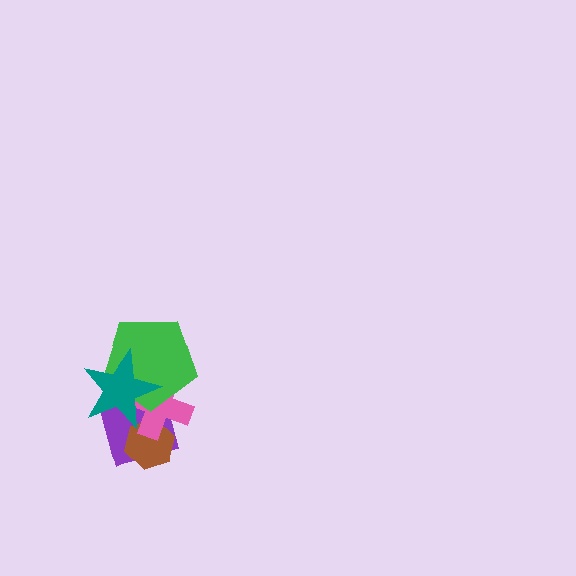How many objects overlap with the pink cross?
4 objects overlap with the pink cross.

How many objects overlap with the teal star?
3 objects overlap with the teal star.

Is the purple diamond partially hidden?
Yes, it is partially covered by another shape.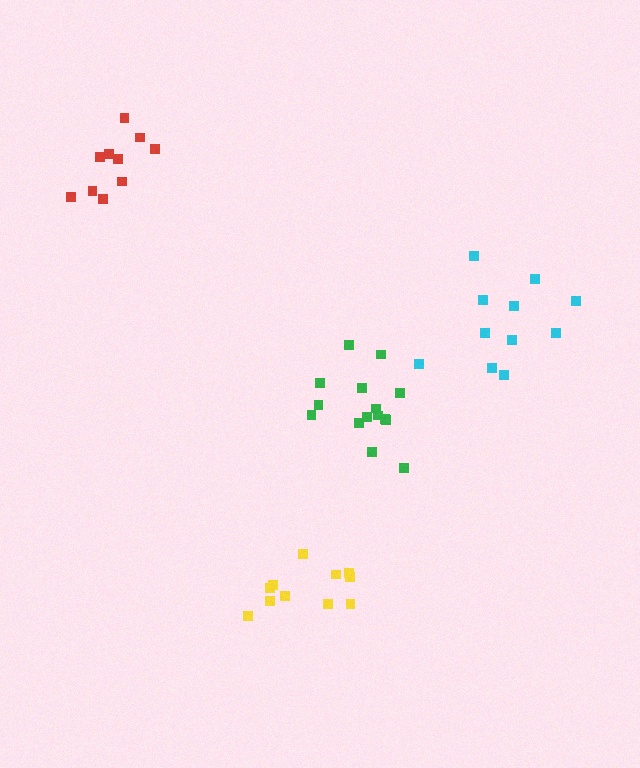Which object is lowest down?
The yellow cluster is bottommost.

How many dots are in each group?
Group 1: 11 dots, Group 2: 11 dots, Group 3: 10 dots, Group 4: 15 dots (47 total).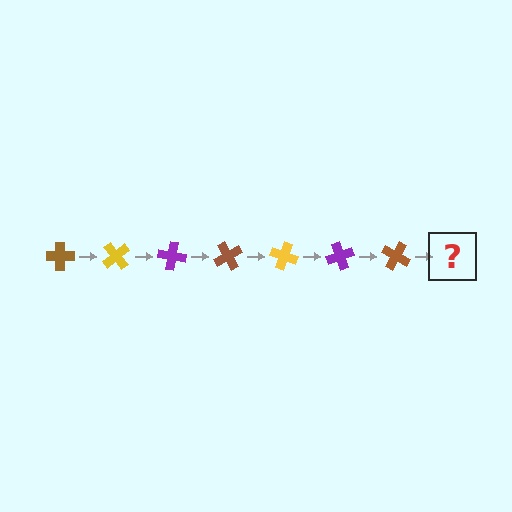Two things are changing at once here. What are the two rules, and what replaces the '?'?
The two rules are that it rotates 50 degrees each step and the color cycles through brown, yellow, and purple. The '?' should be a yellow cross, rotated 350 degrees from the start.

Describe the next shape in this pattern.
It should be a yellow cross, rotated 350 degrees from the start.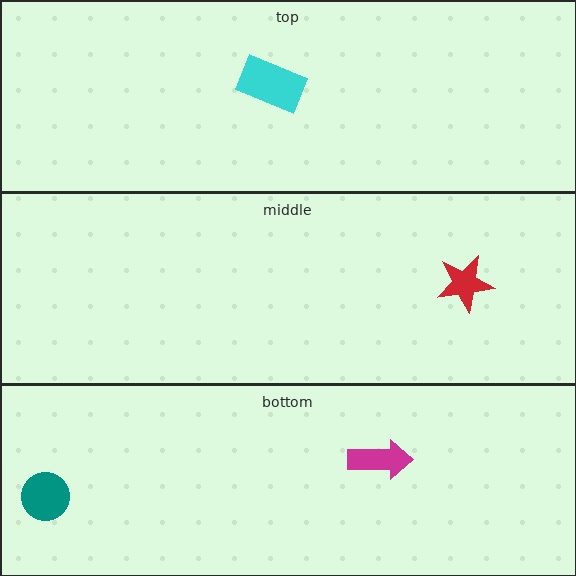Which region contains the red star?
The middle region.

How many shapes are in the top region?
1.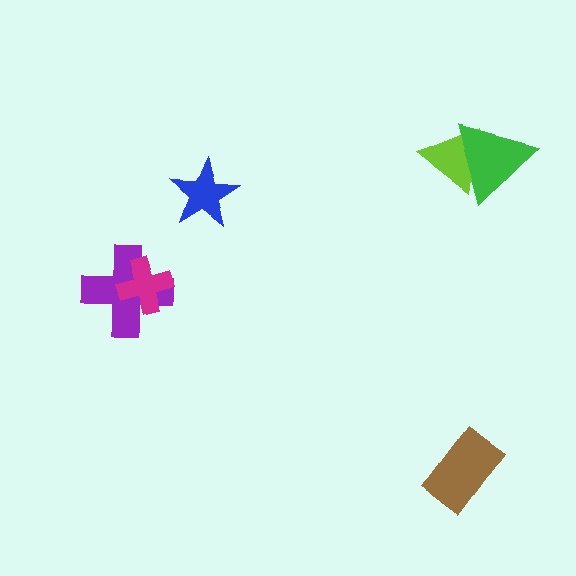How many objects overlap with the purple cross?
1 object overlaps with the purple cross.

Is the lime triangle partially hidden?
Yes, it is partially covered by another shape.